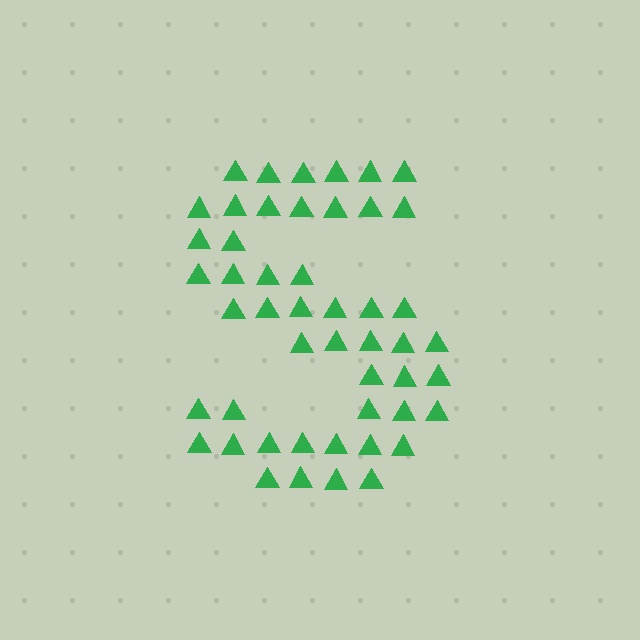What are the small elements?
The small elements are triangles.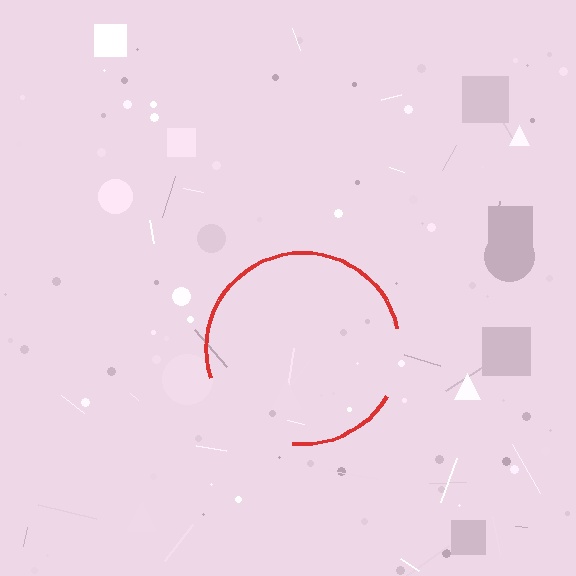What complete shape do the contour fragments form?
The contour fragments form a circle.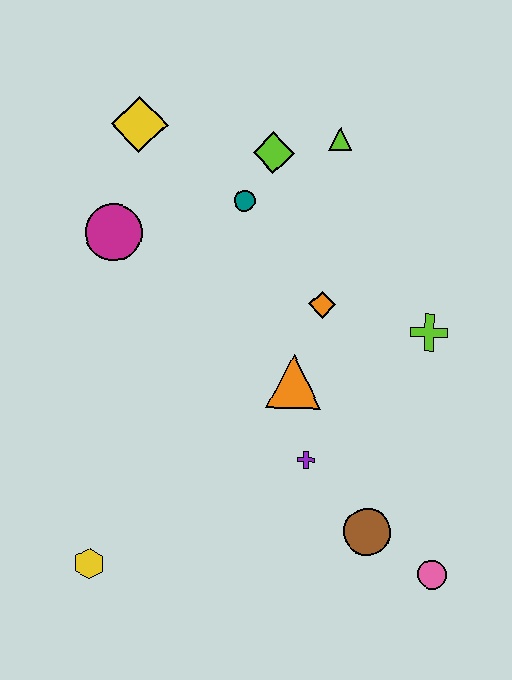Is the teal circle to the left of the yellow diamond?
No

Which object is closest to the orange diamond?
The orange triangle is closest to the orange diamond.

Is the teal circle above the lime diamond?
No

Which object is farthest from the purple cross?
The yellow diamond is farthest from the purple cross.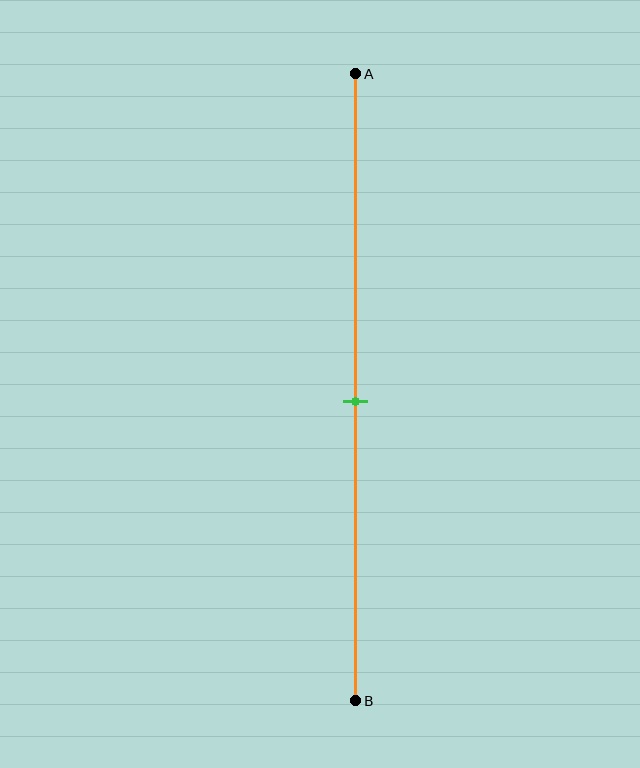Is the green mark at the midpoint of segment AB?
Yes, the mark is approximately at the midpoint.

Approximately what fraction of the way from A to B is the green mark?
The green mark is approximately 50% of the way from A to B.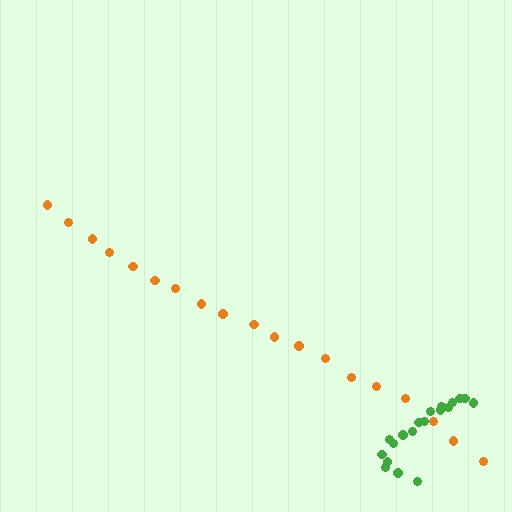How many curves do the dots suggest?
There are 2 distinct paths.